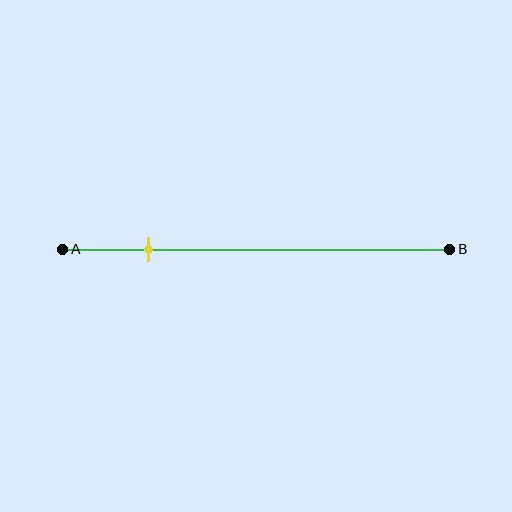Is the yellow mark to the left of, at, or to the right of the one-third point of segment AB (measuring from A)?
The yellow mark is to the left of the one-third point of segment AB.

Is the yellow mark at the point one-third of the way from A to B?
No, the mark is at about 20% from A, not at the 33% one-third point.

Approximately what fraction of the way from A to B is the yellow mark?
The yellow mark is approximately 20% of the way from A to B.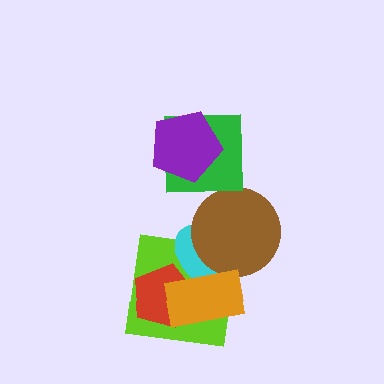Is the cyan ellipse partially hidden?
Yes, it is partially covered by another shape.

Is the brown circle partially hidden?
Yes, it is partially covered by another shape.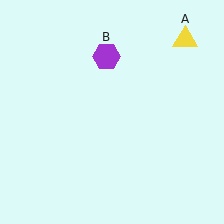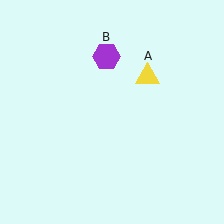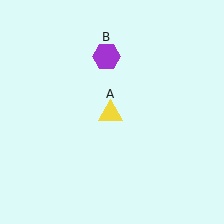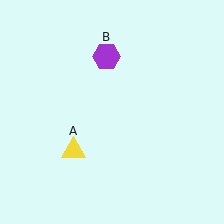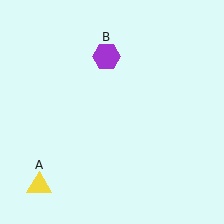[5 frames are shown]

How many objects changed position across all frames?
1 object changed position: yellow triangle (object A).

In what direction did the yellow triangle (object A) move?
The yellow triangle (object A) moved down and to the left.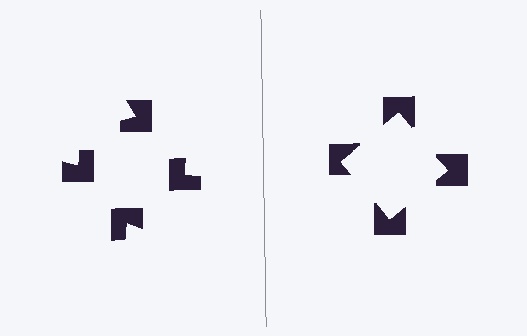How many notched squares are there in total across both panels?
8 — 4 on each side.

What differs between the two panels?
The notched squares are positioned identically on both sides; only the wedge orientations differ. On the right they align to a square; on the left they are misaligned.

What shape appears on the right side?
An illusory square.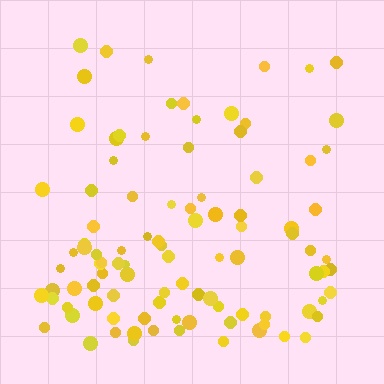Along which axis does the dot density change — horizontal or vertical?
Vertical.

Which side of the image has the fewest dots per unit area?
The top.